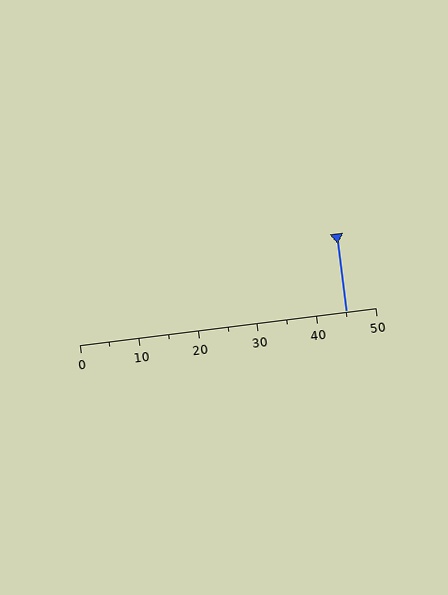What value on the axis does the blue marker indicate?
The marker indicates approximately 45.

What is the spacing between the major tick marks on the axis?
The major ticks are spaced 10 apart.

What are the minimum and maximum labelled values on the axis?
The axis runs from 0 to 50.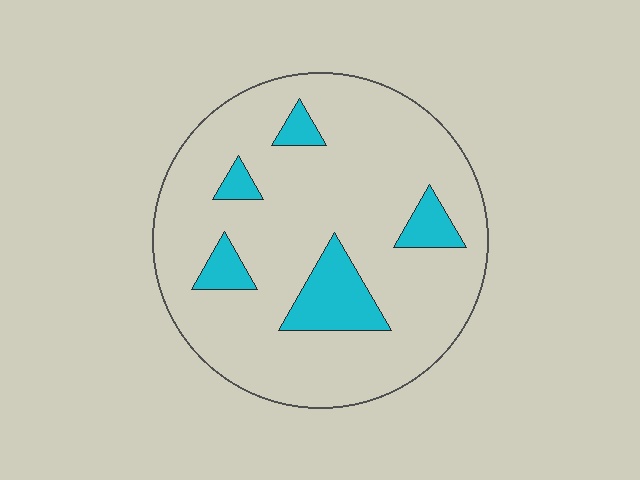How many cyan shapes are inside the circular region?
5.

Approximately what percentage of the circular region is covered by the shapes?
Approximately 15%.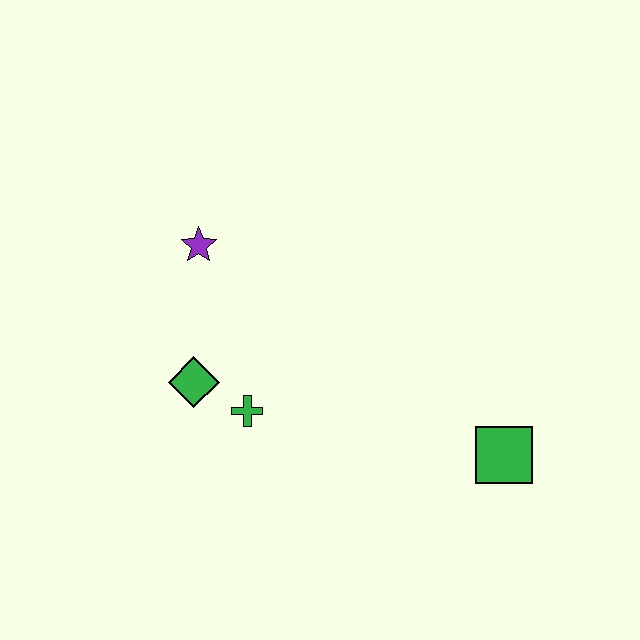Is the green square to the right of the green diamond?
Yes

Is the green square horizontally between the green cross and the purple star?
No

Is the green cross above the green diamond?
No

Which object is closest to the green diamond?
The green cross is closest to the green diamond.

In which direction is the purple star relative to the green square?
The purple star is to the left of the green square.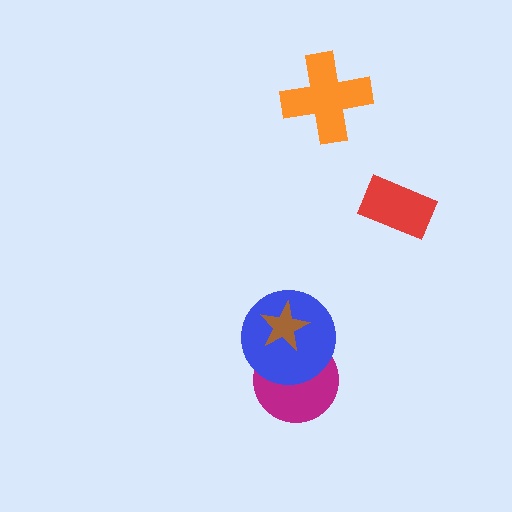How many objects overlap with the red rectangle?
0 objects overlap with the red rectangle.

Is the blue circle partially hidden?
Yes, it is partially covered by another shape.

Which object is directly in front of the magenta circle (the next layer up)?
The blue circle is directly in front of the magenta circle.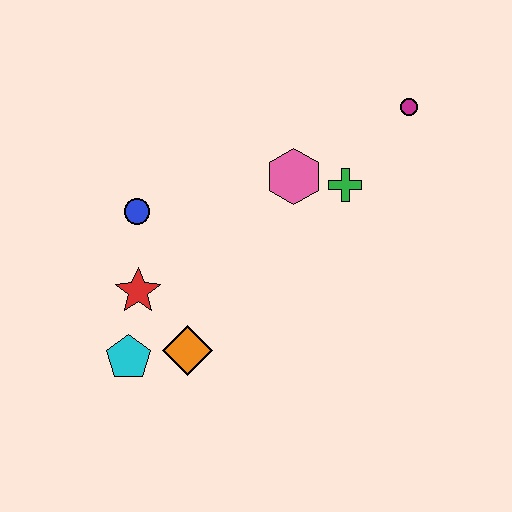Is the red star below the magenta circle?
Yes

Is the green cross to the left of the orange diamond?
No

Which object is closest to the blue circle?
The red star is closest to the blue circle.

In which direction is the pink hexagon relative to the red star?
The pink hexagon is to the right of the red star.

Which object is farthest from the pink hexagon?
The cyan pentagon is farthest from the pink hexagon.